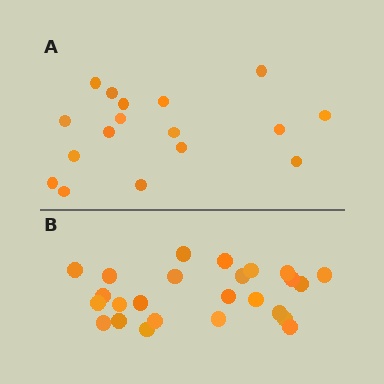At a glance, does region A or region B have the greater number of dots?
Region B (the bottom region) has more dots.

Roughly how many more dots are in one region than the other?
Region B has roughly 8 or so more dots than region A.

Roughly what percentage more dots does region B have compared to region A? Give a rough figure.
About 45% more.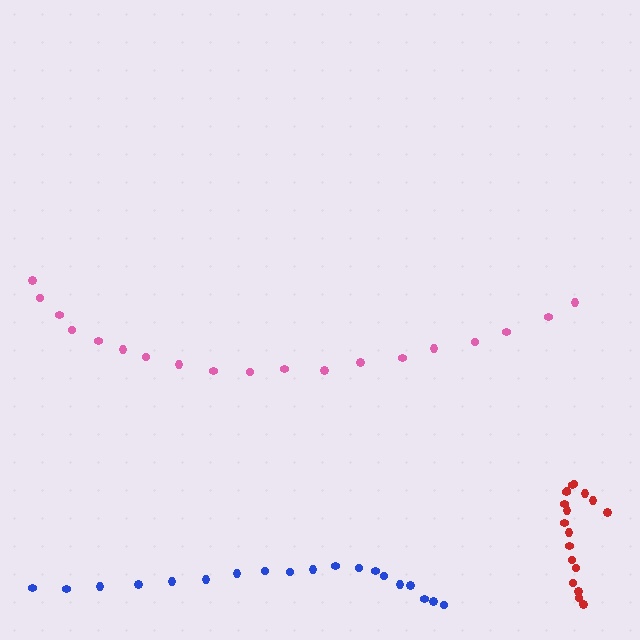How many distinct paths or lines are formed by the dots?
There are 3 distinct paths.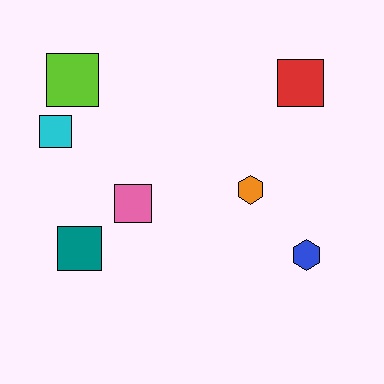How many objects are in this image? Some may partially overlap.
There are 7 objects.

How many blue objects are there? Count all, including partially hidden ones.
There is 1 blue object.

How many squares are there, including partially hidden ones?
There are 5 squares.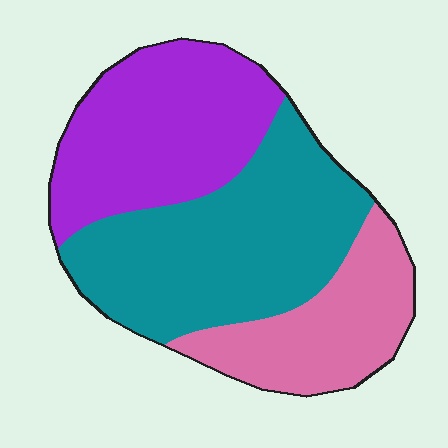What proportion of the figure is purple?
Purple covers around 35% of the figure.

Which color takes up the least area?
Pink, at roughly 25%.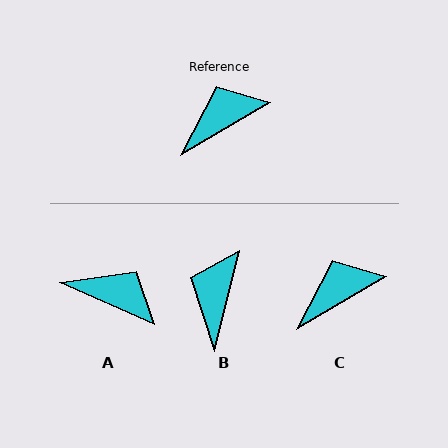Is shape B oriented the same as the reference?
No, it is off by about 46 degrees.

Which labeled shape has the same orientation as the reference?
C.